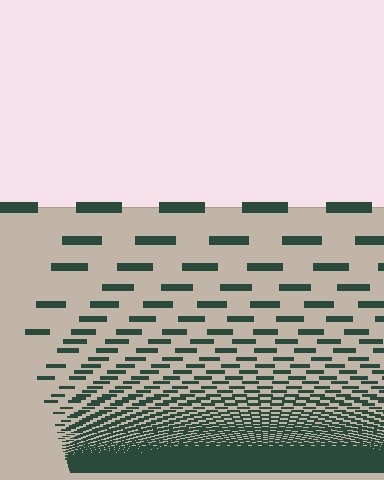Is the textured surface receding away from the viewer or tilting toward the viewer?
The surface appears to tilt toward the viewer. Texture elements get larger and sparser toward the top.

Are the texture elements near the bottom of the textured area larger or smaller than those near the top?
Smaller. The gradient is inverted — elements near the bottom are smaller and denser.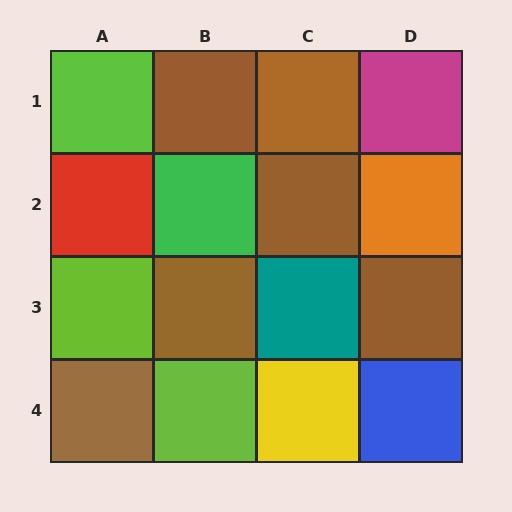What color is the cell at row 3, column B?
Brown.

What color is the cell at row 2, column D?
Orange.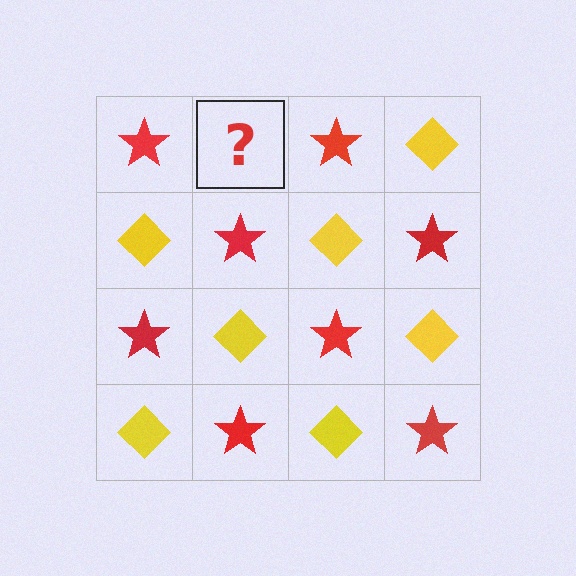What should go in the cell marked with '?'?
The missing cell should contain a yellow diamond.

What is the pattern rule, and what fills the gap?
The rule is that it alternates red star and yellow diamond in a checkerboard pattern. The gap should be filled with a yellow diamond.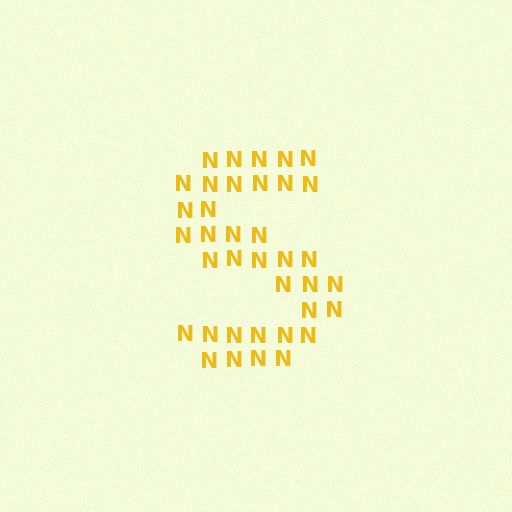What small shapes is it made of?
It is made of small letter N's.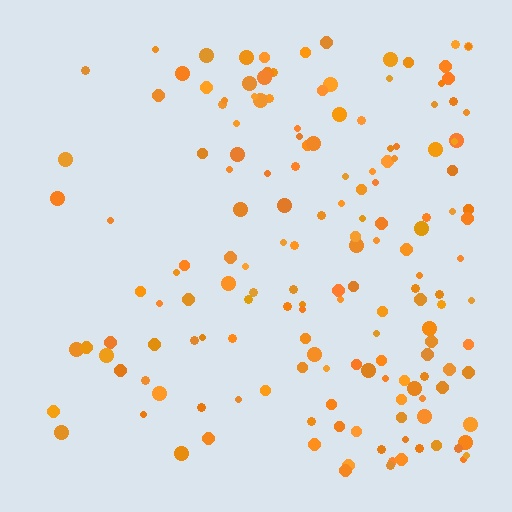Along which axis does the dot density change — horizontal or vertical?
Horizontal.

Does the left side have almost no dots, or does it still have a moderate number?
Still a moderate number, just noticeably fewer than the right.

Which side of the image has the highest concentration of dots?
The right.